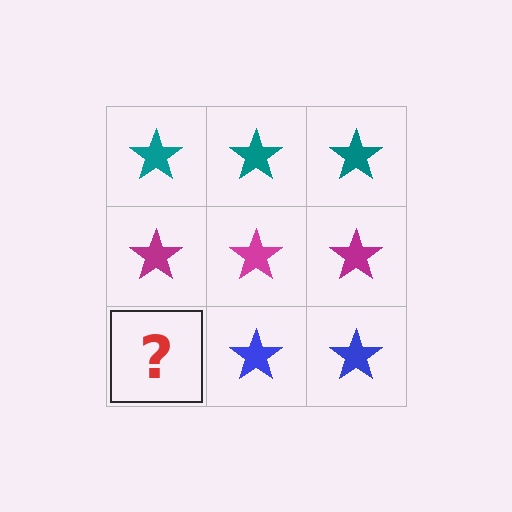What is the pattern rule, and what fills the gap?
The rule is that each row has a consistent color. The gap should be filled with a blue star.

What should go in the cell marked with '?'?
The missing cell should contain a blue star.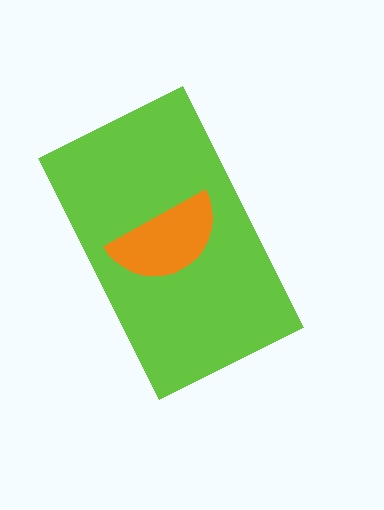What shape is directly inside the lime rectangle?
The orange semicircle.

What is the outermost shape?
The lime rectangle.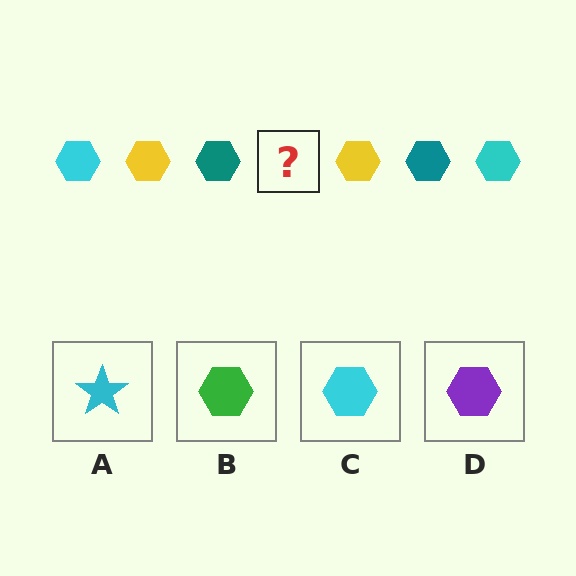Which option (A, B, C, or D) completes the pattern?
C.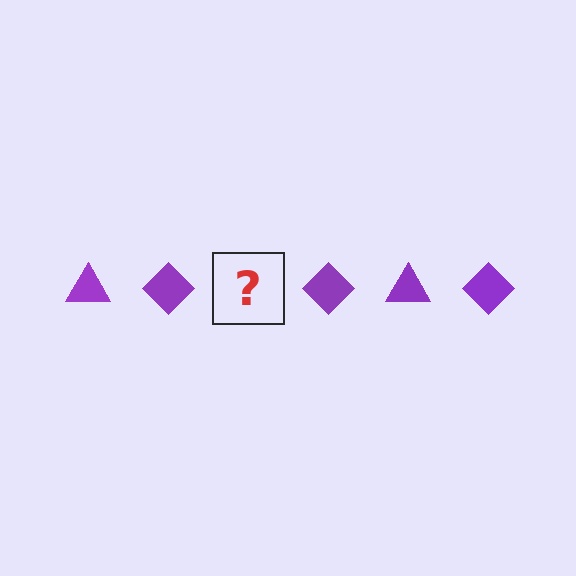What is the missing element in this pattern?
The missing element is a purple triangle.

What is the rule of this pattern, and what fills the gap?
The rule is that the pattern cycles through triangle, diamond shapes in purple. The gap should be filled with a purple triangle.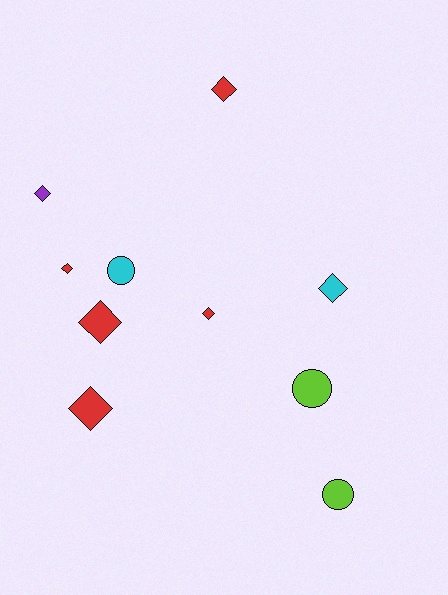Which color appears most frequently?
Red, with 5 objects.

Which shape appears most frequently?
Diamond, with 7 objects.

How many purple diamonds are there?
There is 1 purple diamond.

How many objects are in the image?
There are 10 objects.